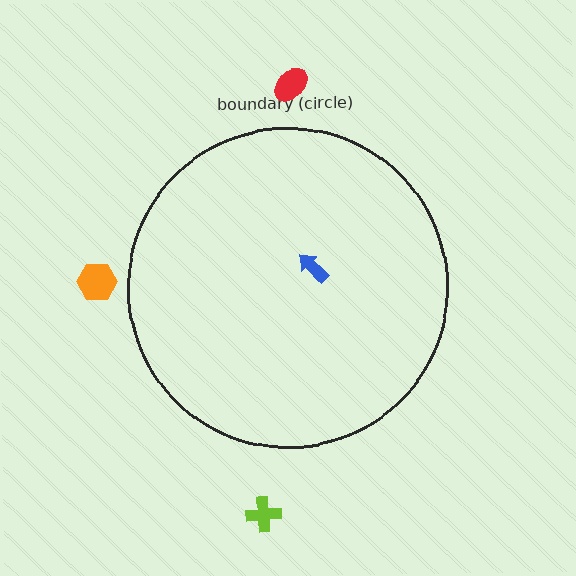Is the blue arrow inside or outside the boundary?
Inside.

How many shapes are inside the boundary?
1 inside, 3 outside.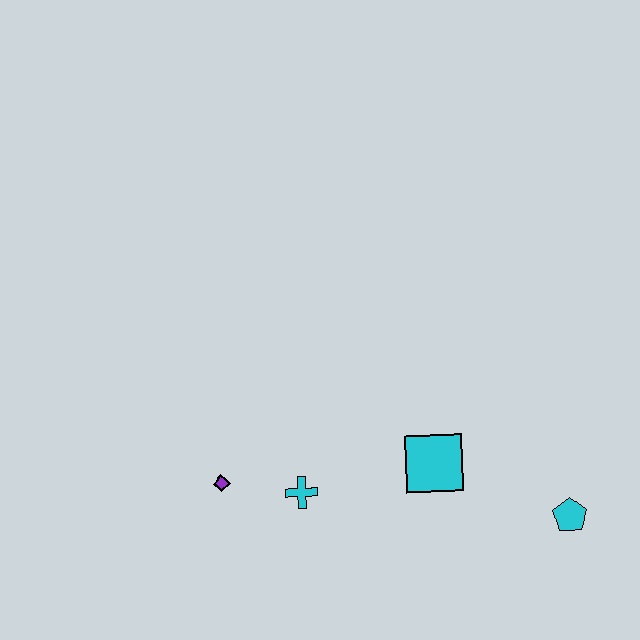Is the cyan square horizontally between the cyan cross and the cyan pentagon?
Yes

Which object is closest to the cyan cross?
The purple diamond is closest to the cyan cross.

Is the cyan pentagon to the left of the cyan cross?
No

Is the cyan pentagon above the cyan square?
No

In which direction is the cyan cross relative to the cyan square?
The cyan cross is to the left of the cyan square.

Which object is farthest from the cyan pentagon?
The purple diamond is farthest from the cyan pentagon.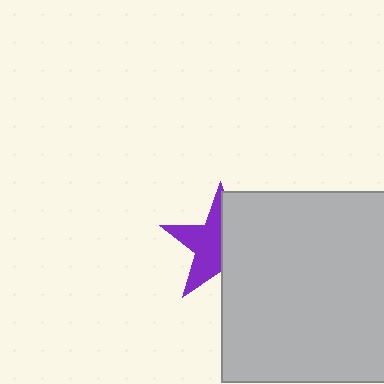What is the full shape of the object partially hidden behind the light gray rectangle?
The partially hidden object is a purple star.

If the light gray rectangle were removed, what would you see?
You would see the complete purple star.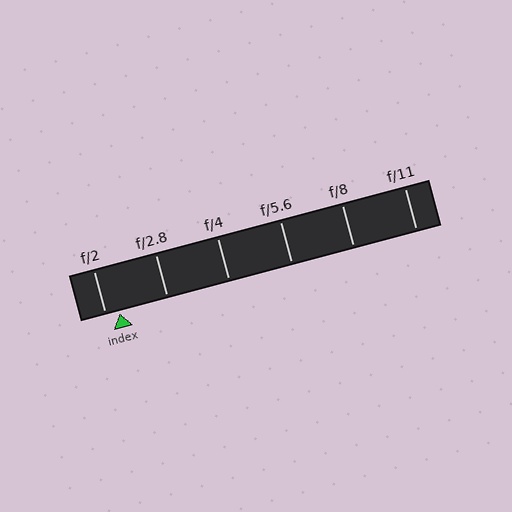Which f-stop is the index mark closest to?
The index mark is closest to f/2.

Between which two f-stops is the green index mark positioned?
The index mark is between f/2 and f/2.8.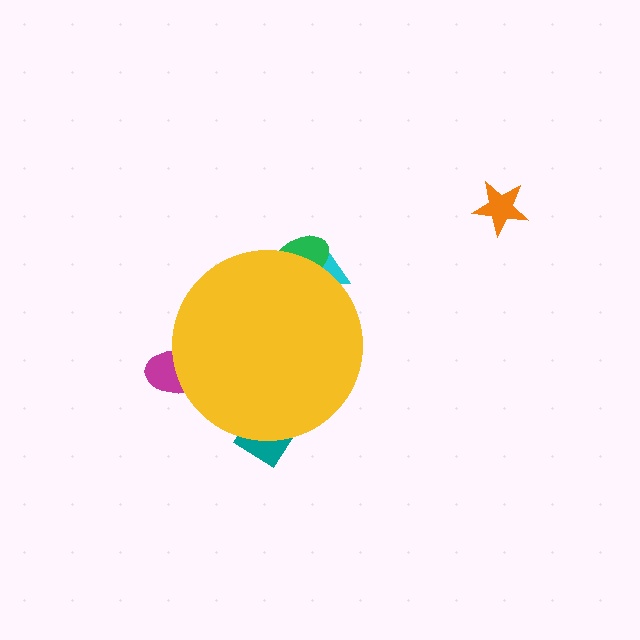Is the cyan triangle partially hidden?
Yes, the cyan triangle is partially hidden behind the yellow circle.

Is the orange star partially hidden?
No, the orange star is fully visible.